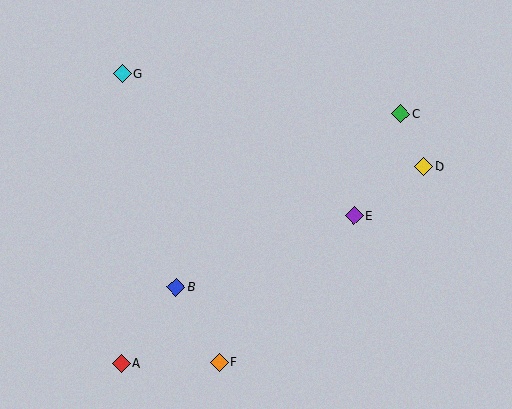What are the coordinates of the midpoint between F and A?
The midpoint between F and A is at (170, 363).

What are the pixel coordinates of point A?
Point A is at (121, 363).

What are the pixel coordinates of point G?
Point G is at (122, 74).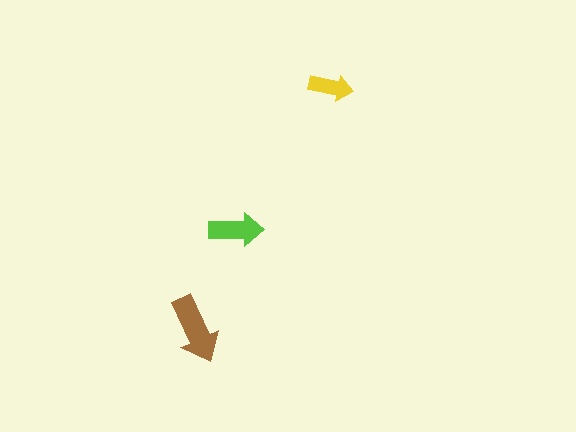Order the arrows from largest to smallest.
the brown one, the lime one, the yellow one.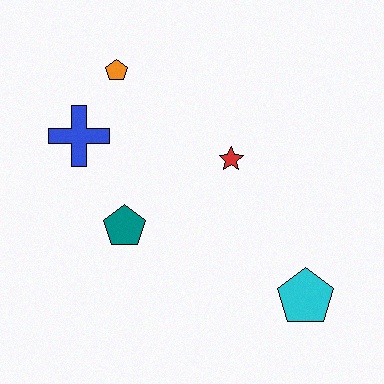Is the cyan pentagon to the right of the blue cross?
Yes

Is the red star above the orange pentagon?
No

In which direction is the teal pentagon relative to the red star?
The teal pentagon is to the left of the red star.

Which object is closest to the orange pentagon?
The blue cross is closest to the orange pentagon.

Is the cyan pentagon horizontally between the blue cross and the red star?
No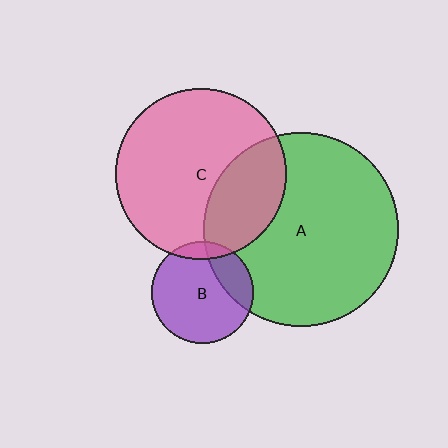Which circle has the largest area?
Circle A (green).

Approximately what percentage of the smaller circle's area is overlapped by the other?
Approximately 30%.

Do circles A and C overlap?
Yes.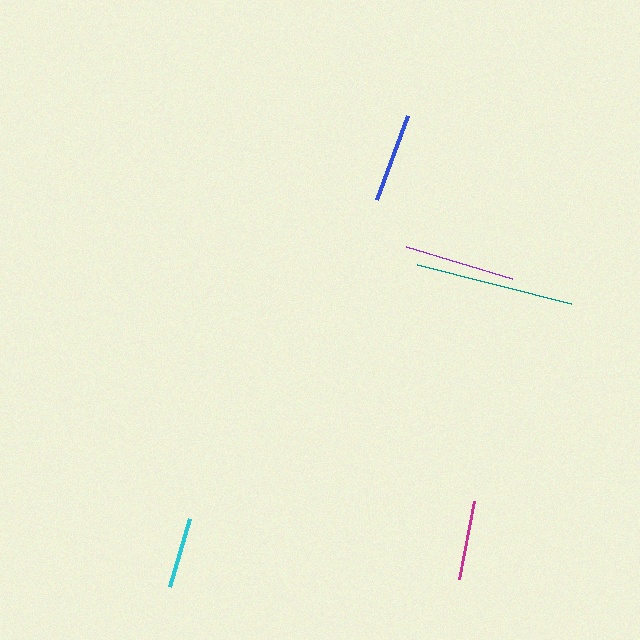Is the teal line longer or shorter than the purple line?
The teal line is longer than the purple line.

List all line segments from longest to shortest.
From longest to shortest: teal, purple, blue, magenta, cyan.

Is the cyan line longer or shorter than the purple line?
The purple line is longer than the cyan line.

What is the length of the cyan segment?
The cyan segment is approximately 71 pixels long.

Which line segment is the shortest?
The cyan line is the shortest at approximately 71 pixels.